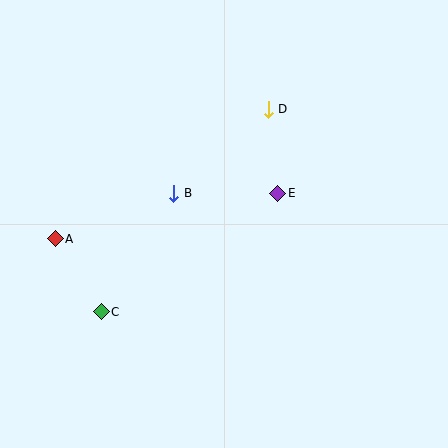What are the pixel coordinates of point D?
Point D is at (268, 109).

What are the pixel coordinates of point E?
Point E is at (278, 193).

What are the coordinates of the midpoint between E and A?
The midpoint between E and A is at (166, 216).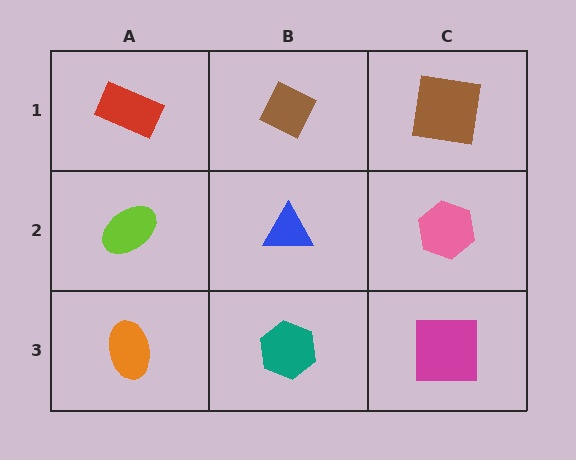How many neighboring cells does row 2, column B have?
4.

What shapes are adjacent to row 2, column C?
A brown square (row 1, column C), a magenta square (row 3, column C), a blue triangle (row 2, column B).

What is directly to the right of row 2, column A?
A blue triangle.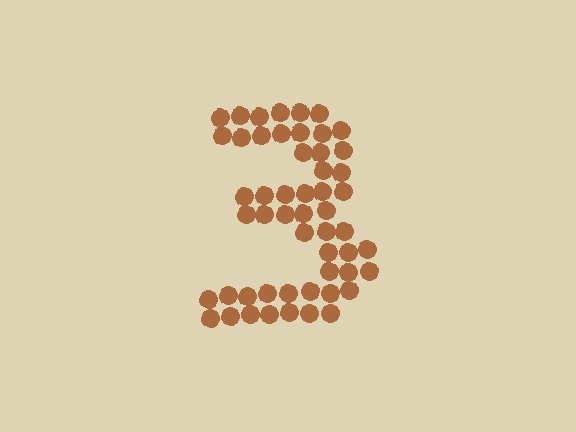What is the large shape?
The large shape is the digit 3.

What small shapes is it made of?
It is made of small circles.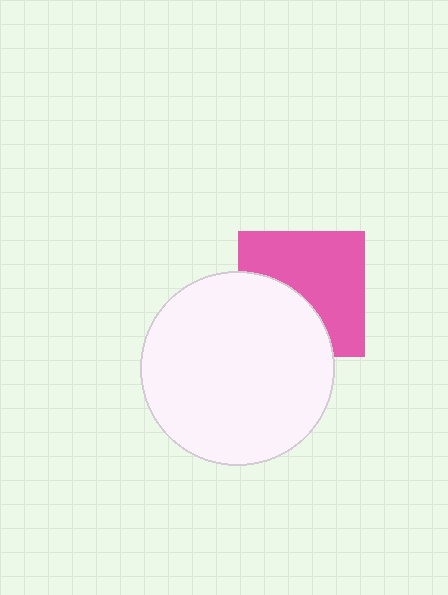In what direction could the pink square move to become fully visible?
The pink square could move toward the upper-right. That would shift it out from behind the white circle entirely.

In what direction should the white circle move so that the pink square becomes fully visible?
The white circle should move toward the lower-left. That is the shortest direction to clear the overlap and leave the pink square fully visible.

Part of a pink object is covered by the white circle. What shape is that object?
It is a square.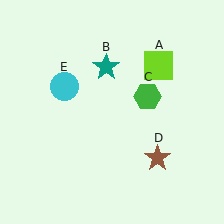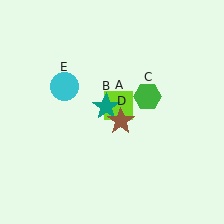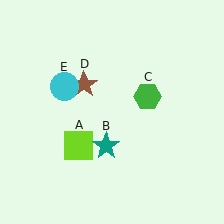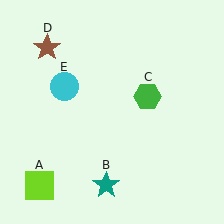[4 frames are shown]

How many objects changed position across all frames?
3 objects changed position: lime square (object A), teal star (object B), brown star (object D).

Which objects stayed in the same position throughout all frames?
Green hexagon (object C) and cyan circle (object E) remained stationary.